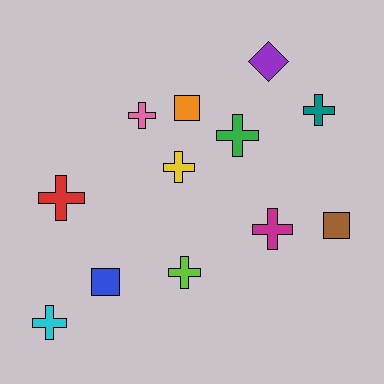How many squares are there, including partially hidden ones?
There are 3 squares.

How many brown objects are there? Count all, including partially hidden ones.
There is 1 brown object.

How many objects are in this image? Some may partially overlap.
There are 12 objects.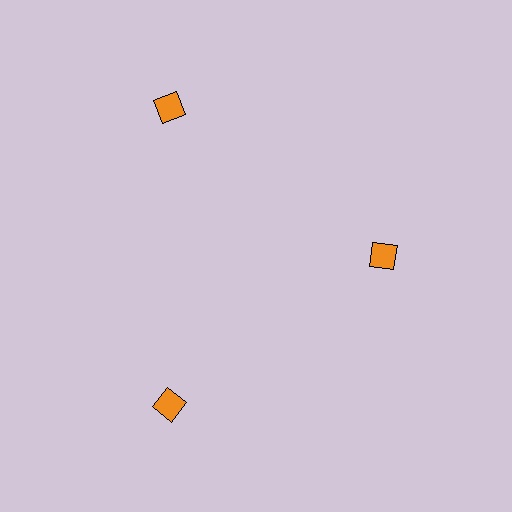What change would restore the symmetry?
The symmetry would be restored by moving it outward, back onto the ring so that all 3 squares sit at equal angles and equal distance from the center.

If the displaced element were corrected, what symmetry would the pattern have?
It would have 3-fold rotational symmetry — the pattern would map onto itself every 120 degrees.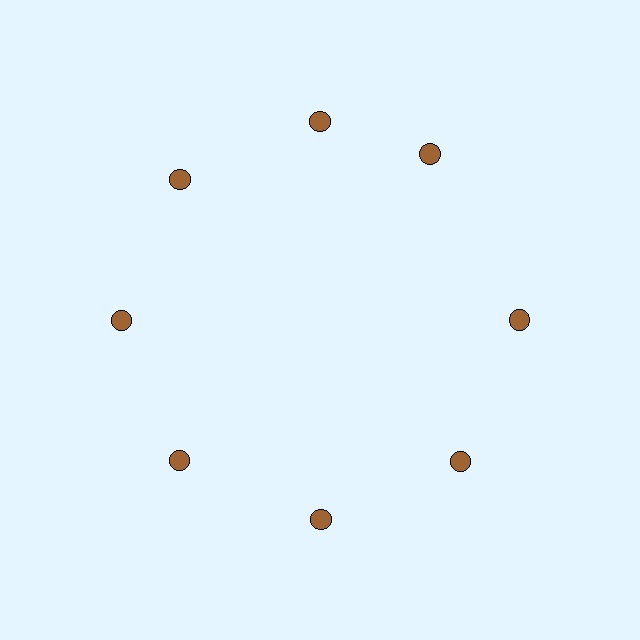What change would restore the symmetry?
The symmetry would be restored by rotating it back into even spacing with its neighbors so that all 8 circles sit at equal angles and equal distance from the center.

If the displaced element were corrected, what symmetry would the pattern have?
It would have 8-fold rotational symmetry — the pattern would map onto itself every 45 degrees.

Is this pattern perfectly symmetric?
No. The 8 brown circles are arranged in a ring, but one element near the 2 o'clock position is rotated out of alignment along the ring, breaking the 8-fold rotational symmetry.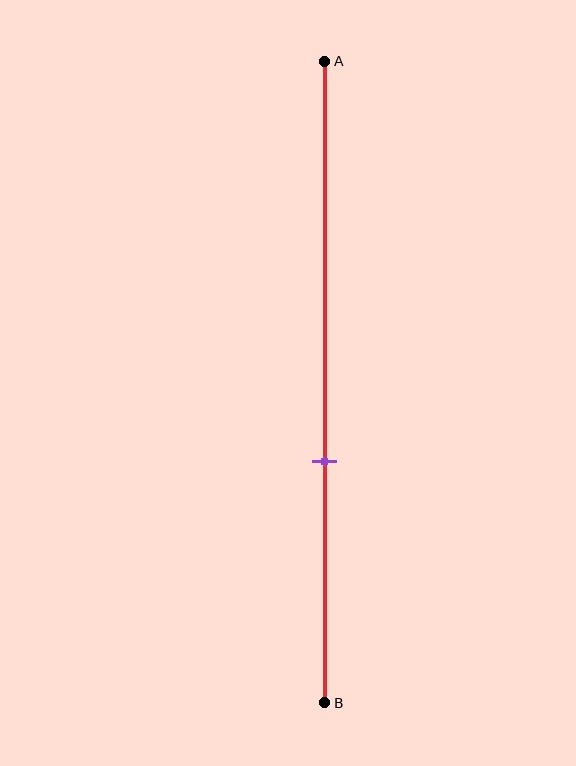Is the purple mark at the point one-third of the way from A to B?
No, the mark is at about 60% from A, not at the 33% one-third point.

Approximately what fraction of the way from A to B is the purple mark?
The purple mark is approximately 60% of the way from A to B.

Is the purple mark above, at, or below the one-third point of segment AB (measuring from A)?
The purple mark is below the one-third point of segment AB.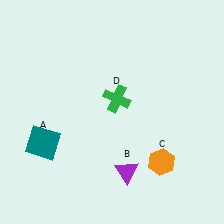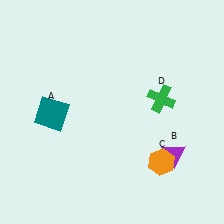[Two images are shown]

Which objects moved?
The objects that moved are: the teal square (A), the purple triangle (B), the green cross (D).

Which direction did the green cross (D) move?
The green cross (D) moved right.